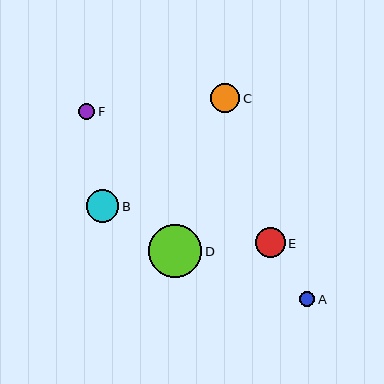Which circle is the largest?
Circle D is the largest with a size of approximately 54 pixels.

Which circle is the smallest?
Circle A is the smallest with a size of approximately 15 pixels.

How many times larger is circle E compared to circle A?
Circle E is approximately 1.9 times the size of circle A.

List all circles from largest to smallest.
From largest to smallest: D, B, E, C, F, A.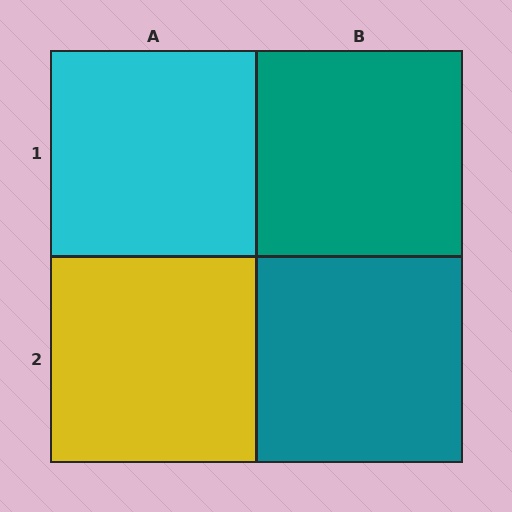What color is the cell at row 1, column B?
Teal.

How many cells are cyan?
1 cell is cyan.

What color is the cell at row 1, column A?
Cyan.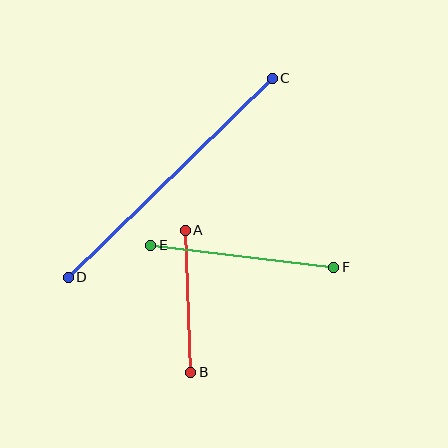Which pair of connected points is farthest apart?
Points C and D are farthest apart.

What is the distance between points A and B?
The distance is approximately 142 pixels.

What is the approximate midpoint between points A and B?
The midpoint is at approximately (188, 301) pixels.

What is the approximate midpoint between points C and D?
The midpoint is at approximately (170, 178) pixels.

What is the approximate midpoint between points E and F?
The midpoint is at approximately (242, 256) pixels.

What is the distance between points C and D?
The distance is approximately 285 pixels.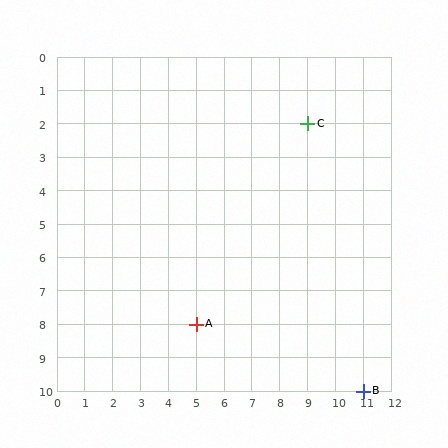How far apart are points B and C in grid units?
Points B and C are 2 columns and 8 rows apart (about 8.2 grid units diagonally).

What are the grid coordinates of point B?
Point B is at grid coordinates (11, 10).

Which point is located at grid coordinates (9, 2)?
Point C is at (9, 2).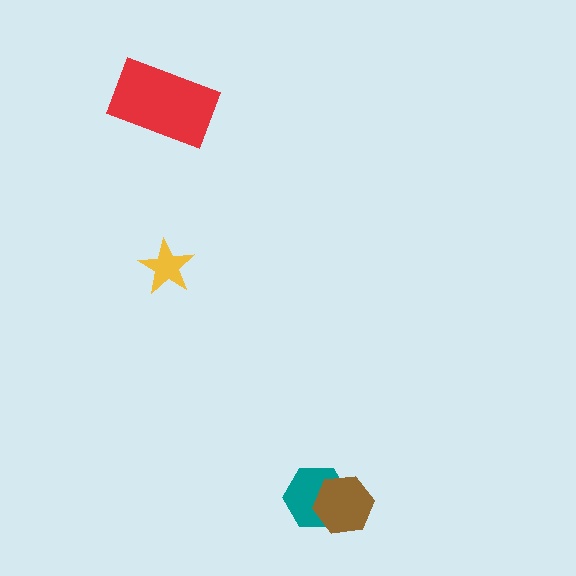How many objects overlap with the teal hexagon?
1 object overlaps with the teal hexagon.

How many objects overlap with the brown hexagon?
1 object overlaps with the brown hexagon.